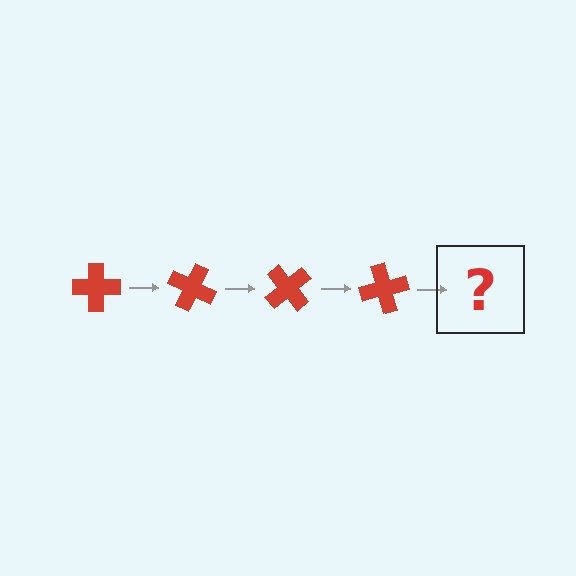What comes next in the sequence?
The next element should be a red cross rotated 100 degrees.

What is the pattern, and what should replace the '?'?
The pattern is that the cross rotates 25 degrees each step. The '?' should be a red cross rotated 100 degrees.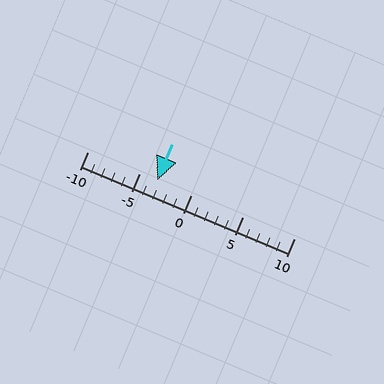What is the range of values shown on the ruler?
The ruler shows values from -10 to 10.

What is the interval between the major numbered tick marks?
The major tick marks are spaced 5 units apart.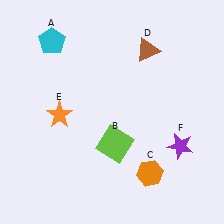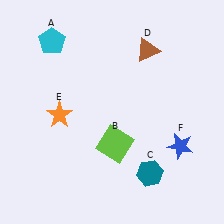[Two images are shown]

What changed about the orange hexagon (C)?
In Image 1, C is orange. In Image 2, it changed to teal.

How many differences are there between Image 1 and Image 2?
There are 2 differences between the two images.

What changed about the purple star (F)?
In Image 1, F is purple. In Image 2, it changed to blue.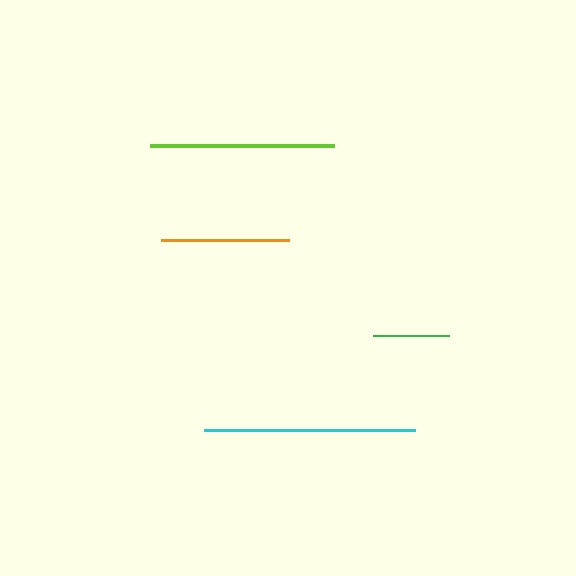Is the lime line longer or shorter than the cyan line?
The cyan line is longer than the lime line.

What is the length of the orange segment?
The orange segment is approximately 128 pixels long.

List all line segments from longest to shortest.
From longest to shortest: cyan, lime, orange, green.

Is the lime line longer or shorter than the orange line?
The lime line is longer than the orange line.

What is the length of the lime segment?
The lime segment is approximately 183 pixels long.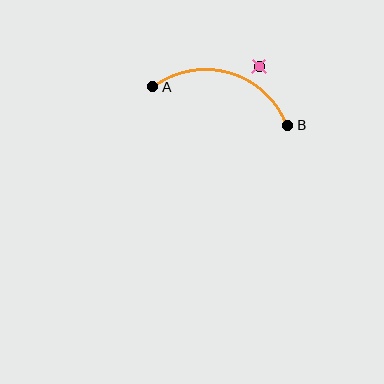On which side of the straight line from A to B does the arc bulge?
The arc bulges above the straight line connecting A and B.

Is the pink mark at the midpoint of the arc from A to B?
No — the pink mark does not lie on the arc at all. It sits slightly outside the curve.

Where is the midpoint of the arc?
The arc midpoint is the point on the curve farthest from the straight line joining A and B. It sits above that line.